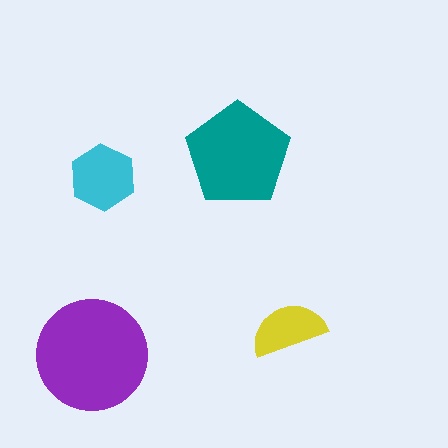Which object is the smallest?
The yellow semicircle.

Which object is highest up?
The teal pentagon is topmost.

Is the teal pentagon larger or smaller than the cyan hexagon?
Larger.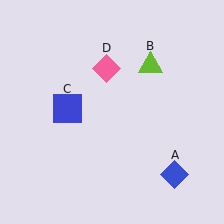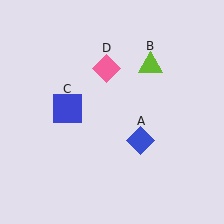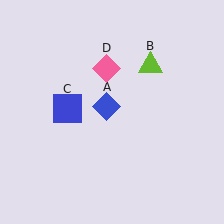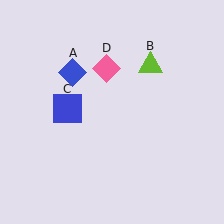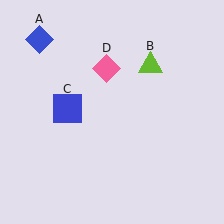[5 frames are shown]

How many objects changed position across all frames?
1 object changed position: blue diamond (object A).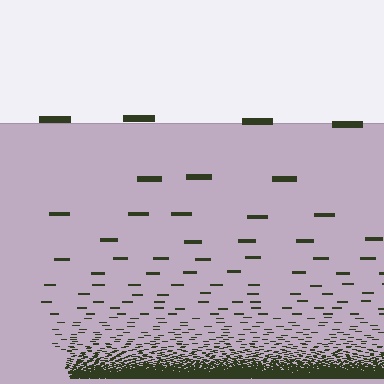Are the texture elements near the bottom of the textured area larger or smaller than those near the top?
Smaller. The gradient is inverted — elements near the bottom are smaller and denser.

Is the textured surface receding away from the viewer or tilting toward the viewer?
The surface appears to tilt toward the viewer. Texture elements get larger and sparser toward the top.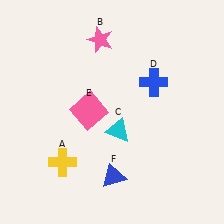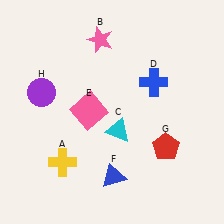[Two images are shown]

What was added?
A red pentagon (G), a purple circle (H) were added in Image 2.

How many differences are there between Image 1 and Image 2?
There are 2 differences between the two images.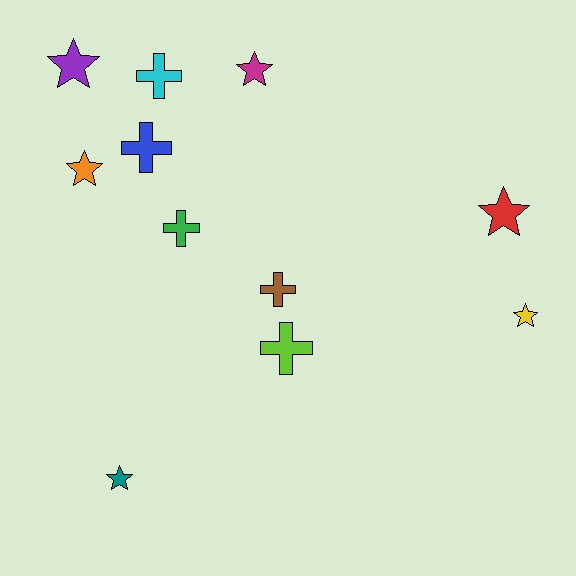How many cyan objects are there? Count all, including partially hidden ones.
There is 1 cyan object.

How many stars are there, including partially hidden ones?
There are 6 stars.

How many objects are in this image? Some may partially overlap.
There are 11 objects.